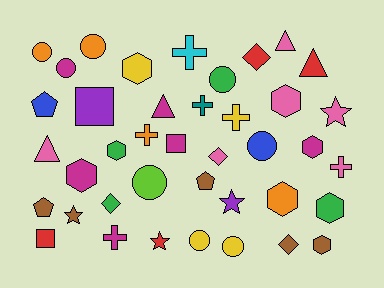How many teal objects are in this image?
There is 1 teal object.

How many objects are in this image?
There are 40 objects.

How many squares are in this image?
There are 3 squares.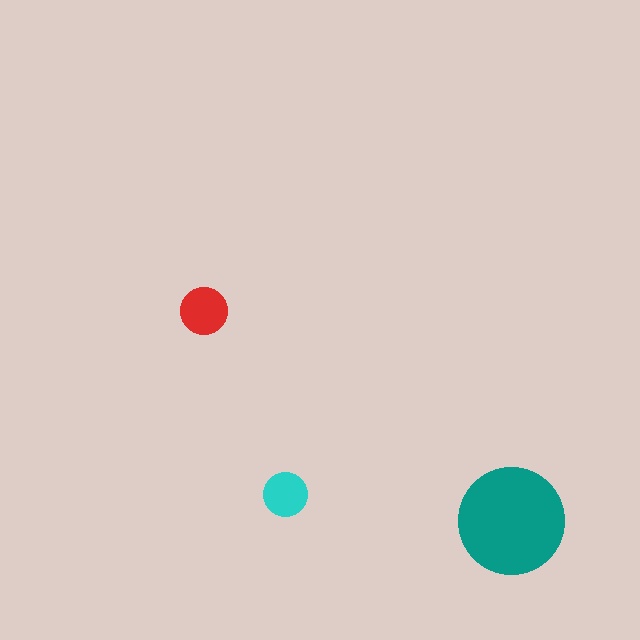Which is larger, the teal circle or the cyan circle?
The teal one.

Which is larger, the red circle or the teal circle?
The teal one.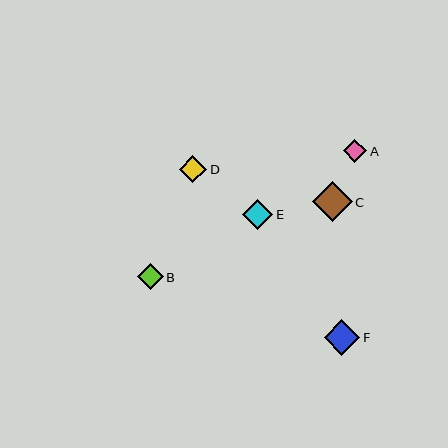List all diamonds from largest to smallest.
From largest to smallest: C, F, E, D, B, A.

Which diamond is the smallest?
Diamond A is the smallest with a size of approximately 23 pixels.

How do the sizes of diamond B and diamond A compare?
Diamond B and diamond A are approximately the same size.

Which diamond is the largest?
Diamond C is the largest with a size of approximately 40 pixels.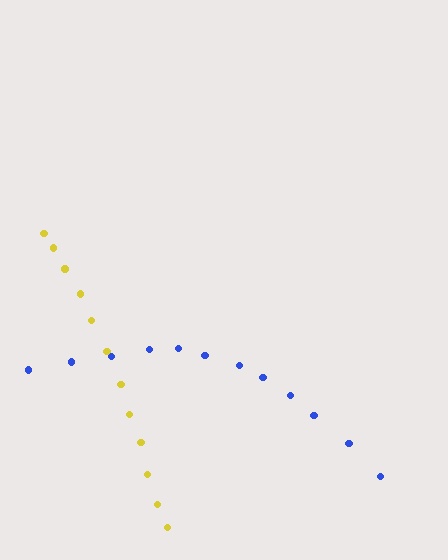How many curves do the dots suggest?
There are 2 distinct paths.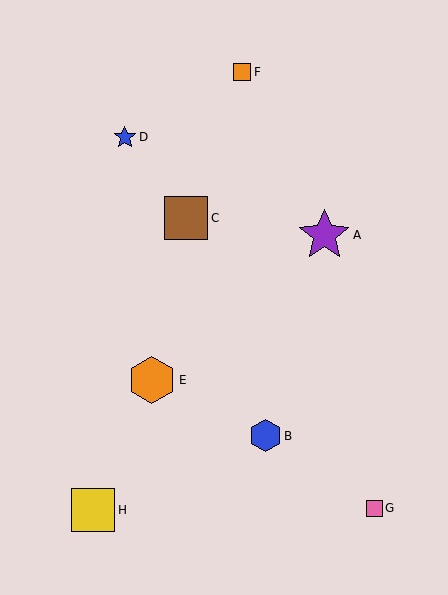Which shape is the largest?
The purple star (labeled A) is the largest.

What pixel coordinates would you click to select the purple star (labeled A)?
Click at (324, 235) to select the purple star A.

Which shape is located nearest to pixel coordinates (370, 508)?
The pink square (labeled G) at (374, 508) is nearest to that location.